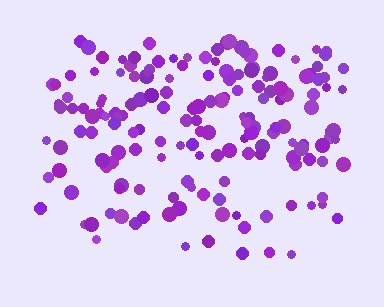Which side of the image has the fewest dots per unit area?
The bottom.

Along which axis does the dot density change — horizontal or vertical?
Vertical.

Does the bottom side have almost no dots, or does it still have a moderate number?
Still a moderate number, just noticeably fewer than the top.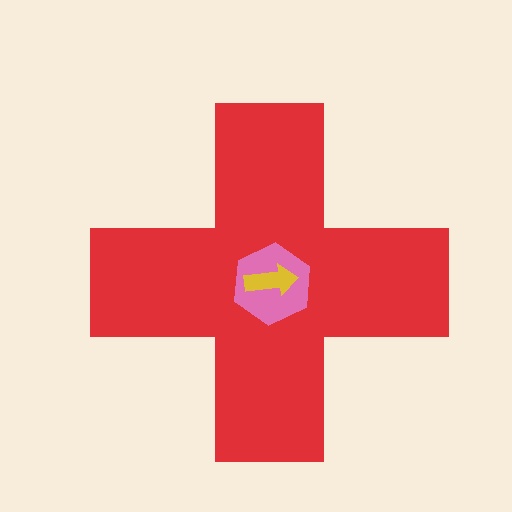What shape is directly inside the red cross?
The pink hexagon.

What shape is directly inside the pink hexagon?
The yellow arrow.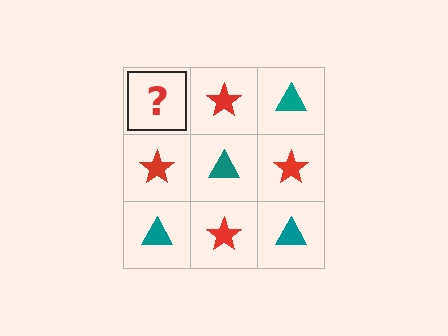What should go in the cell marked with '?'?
The missing cell should contain a teal triangle.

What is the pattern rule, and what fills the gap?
The rule is that it alternates teal triangle and red star in a checkerboard pattern. The gap should be filled with a teal triangle.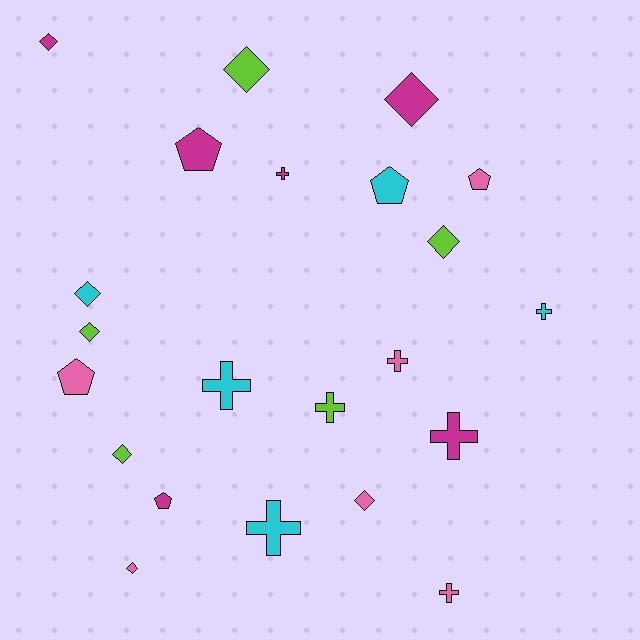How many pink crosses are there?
There are 2 pink crosses.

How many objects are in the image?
There are 22 objects.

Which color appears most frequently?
Magenta, with 6 objects.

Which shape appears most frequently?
Diamond, with 9 objects.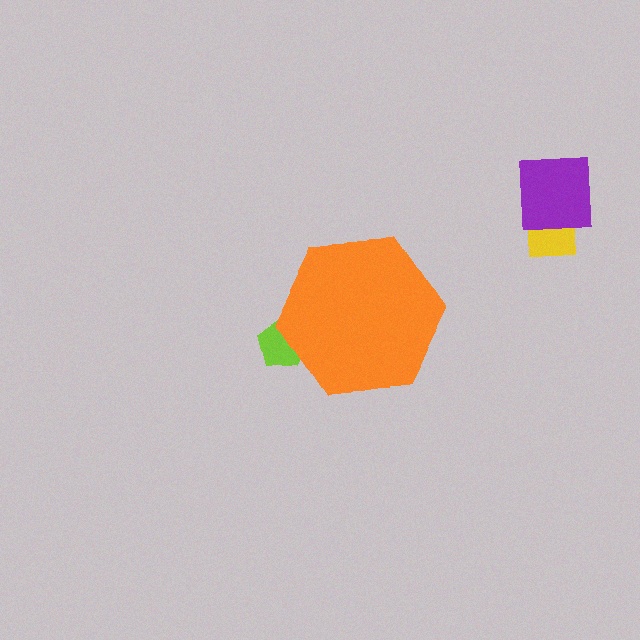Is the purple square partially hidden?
No, the purple square is fully visible.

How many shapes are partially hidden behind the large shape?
1 shape is partially hidden.